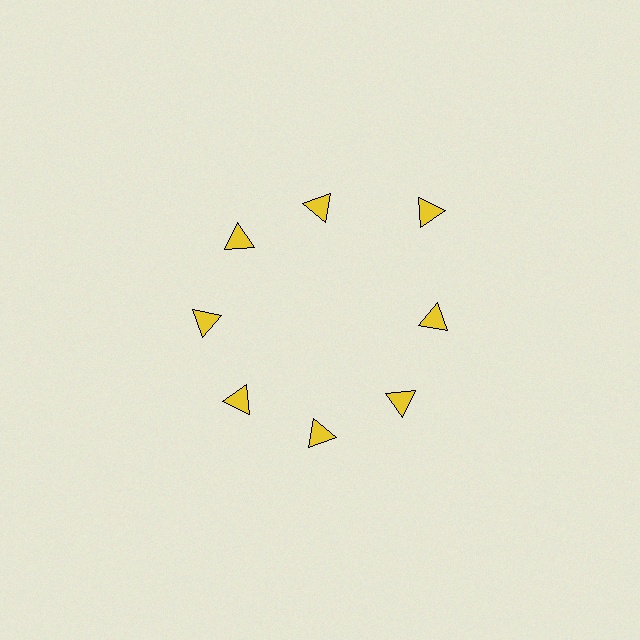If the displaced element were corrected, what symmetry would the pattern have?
It would have 8-fold rotational symmetry — the pattern would map onto itself every 45 degrees.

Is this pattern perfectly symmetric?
No. The 8 yellow triangles are arranged in a ring, but one element near the 2 o'clock position is pushed outward from the center, breaking the 8-fold rotational symmetry.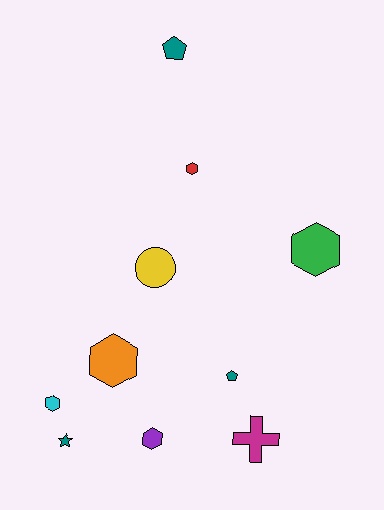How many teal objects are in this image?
There are 3 teal objects.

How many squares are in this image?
There are no squares.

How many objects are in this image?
There are 10 objects.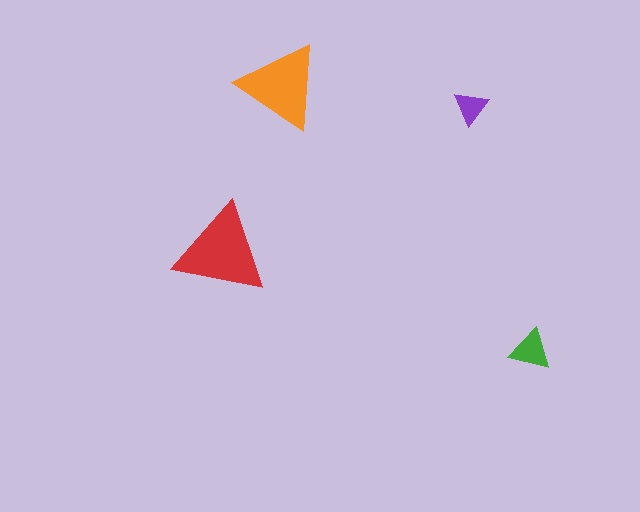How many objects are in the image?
There are 4 objects in the image.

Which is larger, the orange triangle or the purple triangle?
The orange one.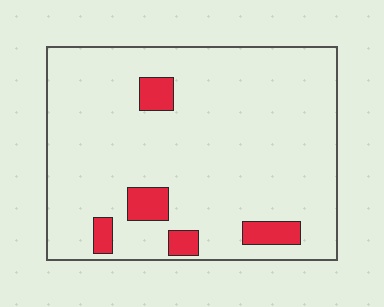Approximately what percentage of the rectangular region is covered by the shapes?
Approximately 10%.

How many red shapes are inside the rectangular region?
5.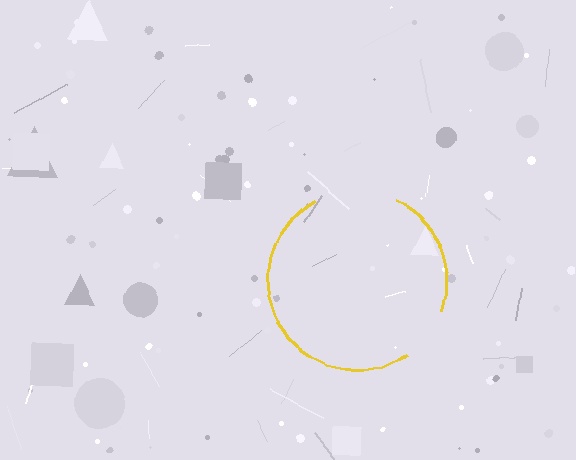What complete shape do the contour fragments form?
The contour fragments form a circle.